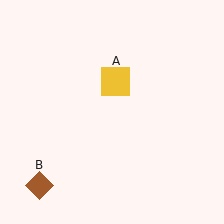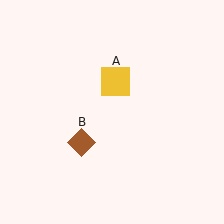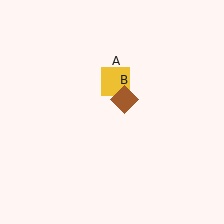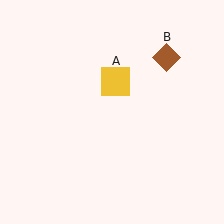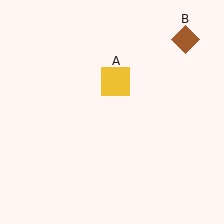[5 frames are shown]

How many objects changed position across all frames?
1 object changed position: brown diamond (object B).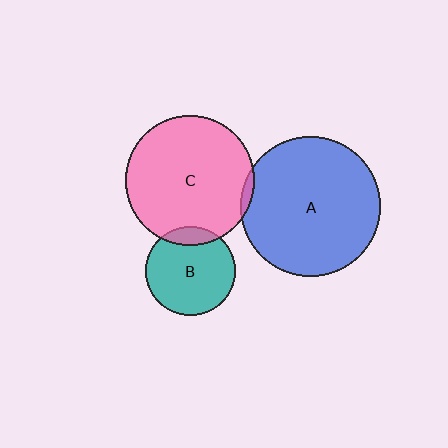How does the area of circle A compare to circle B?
Approximately 2.4 times.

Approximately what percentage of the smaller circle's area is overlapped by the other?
Approximately 10%.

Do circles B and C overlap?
Yes.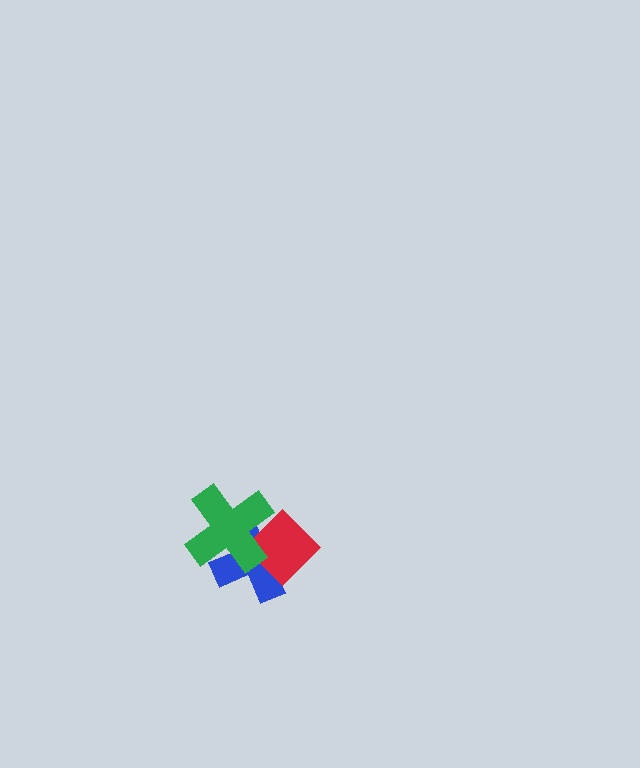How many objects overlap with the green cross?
2 objects overlap with the green cross.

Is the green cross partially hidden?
No, no other shape covers it.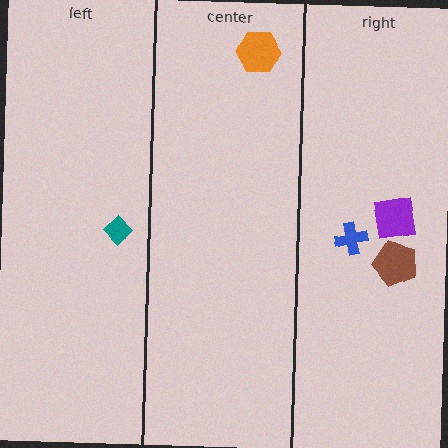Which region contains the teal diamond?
The left region.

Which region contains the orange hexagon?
The center region.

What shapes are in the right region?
The blue cross, the purple square, the brown pentagon.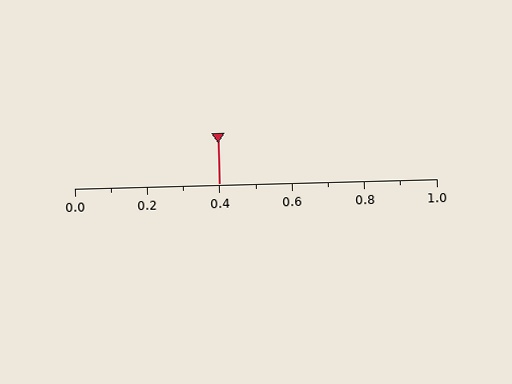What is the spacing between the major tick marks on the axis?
The major ticks are spaced 0.2 apart.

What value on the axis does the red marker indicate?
The marker indicates approximately 0.4.